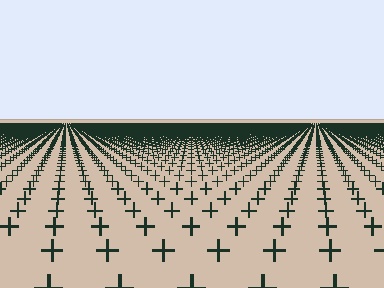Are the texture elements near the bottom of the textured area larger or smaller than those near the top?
Larger. Near the bottom, elements are closer to the viewer and appear at a bigger on-screen size.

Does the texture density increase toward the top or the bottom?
Density increases toward the top.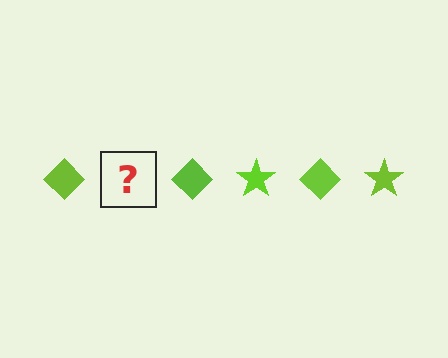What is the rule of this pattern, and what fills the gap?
The rule is that the pattern cycles through diamond, star shapes in lime. The gap should be filled with a lime star.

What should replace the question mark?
The question mark should be replaced with a lime star.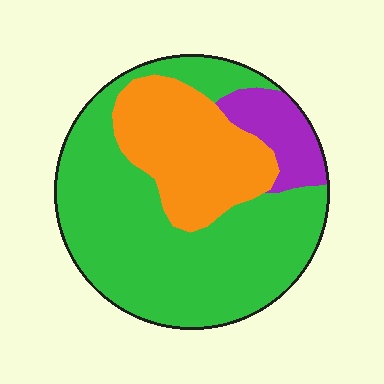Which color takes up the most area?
Green, at roughly 65%.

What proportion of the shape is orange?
Orange covers around 25% of the shape.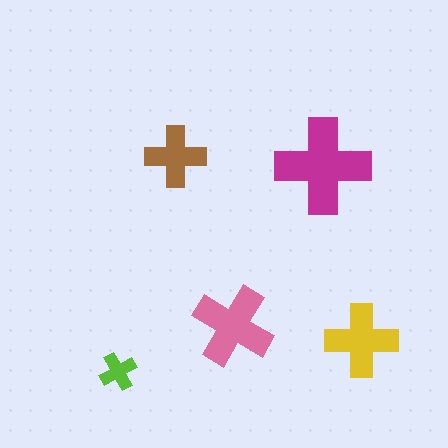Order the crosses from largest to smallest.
the magenta one, the pink one, the yellow one, the brown one, the lime one.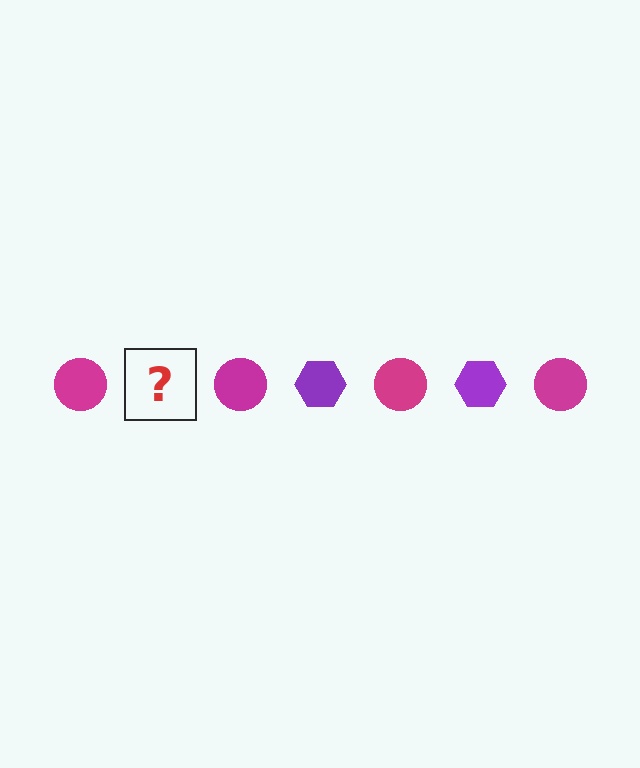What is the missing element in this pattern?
The missing element is a purple hexagon.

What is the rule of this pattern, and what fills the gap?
The rule is that the pattern alternates between magenta circle and purple hexagon. The gap should be filled with a purple hexagon.